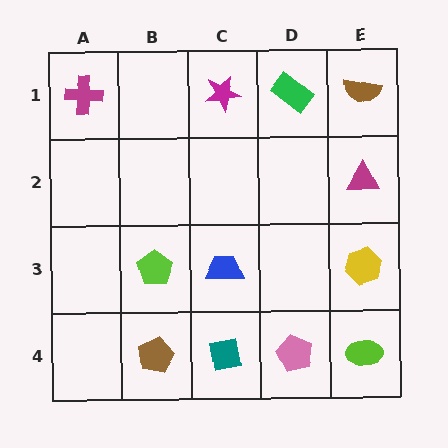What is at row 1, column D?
A green rectangle.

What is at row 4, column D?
A pink pentagon.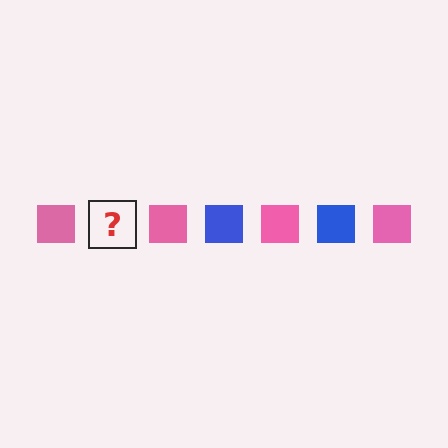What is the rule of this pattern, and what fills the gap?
The rule is that the pattern cycles through pink, blue squares. The gap should be filled with a blue square.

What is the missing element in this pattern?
The missing element is a blue square.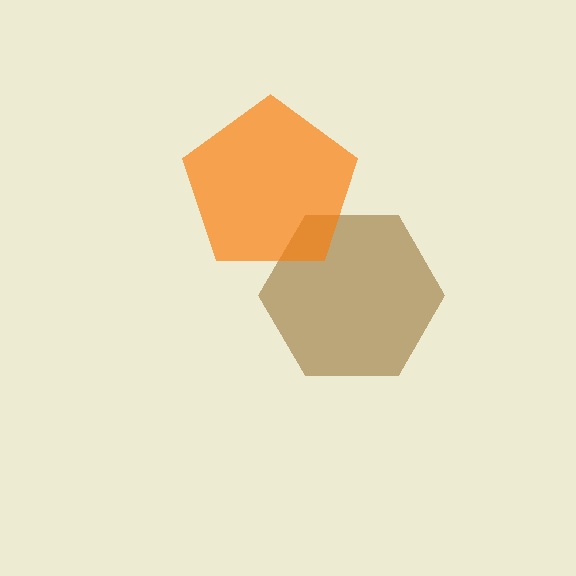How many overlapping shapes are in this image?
There are 2 overlapping shapes in the image.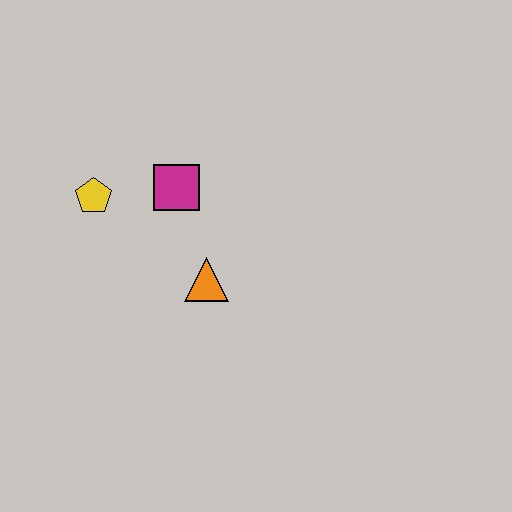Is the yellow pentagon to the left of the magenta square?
Yes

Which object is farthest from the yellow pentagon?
The orange triangle is farthest from the yellow pentagon.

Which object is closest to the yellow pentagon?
The magenta square is closest to the yellow pentagon.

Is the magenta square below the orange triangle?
No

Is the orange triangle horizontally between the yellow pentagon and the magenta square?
No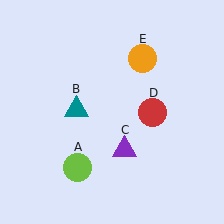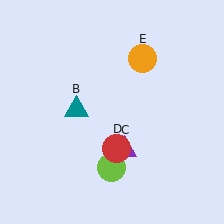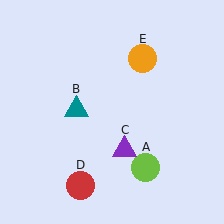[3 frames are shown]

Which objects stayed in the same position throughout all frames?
Teal triangle (object B) and purple triangle (object C) and orange circle (object E) remained stationary.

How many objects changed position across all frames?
2 objects changed position: lime circle (object A), red circle (object D).